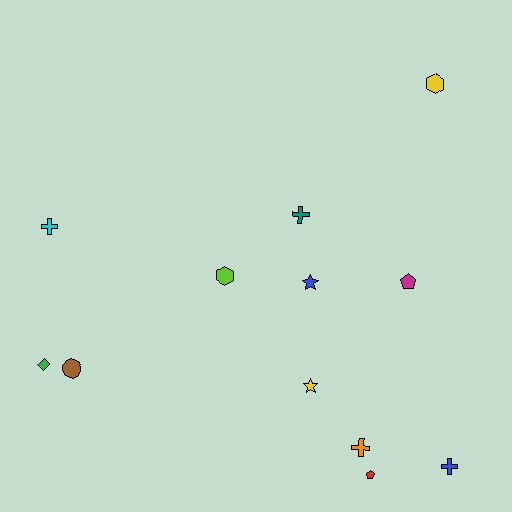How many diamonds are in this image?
There is 1 diamond.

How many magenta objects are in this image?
There is 1 magenta object.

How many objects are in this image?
There are 12 objects.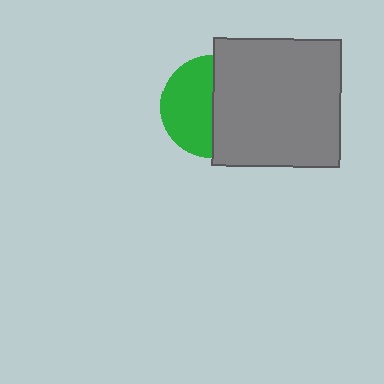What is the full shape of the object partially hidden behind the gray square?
The partially hidden object is a green circle.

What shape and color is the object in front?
The object in front is a gray square.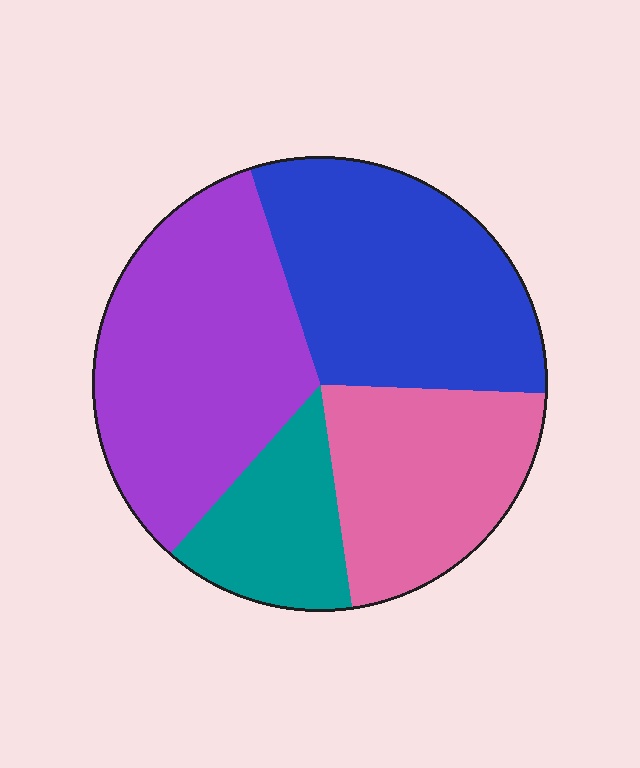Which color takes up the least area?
Teal, at roughly 15%.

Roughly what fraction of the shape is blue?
Blue covers about 30% of the shape.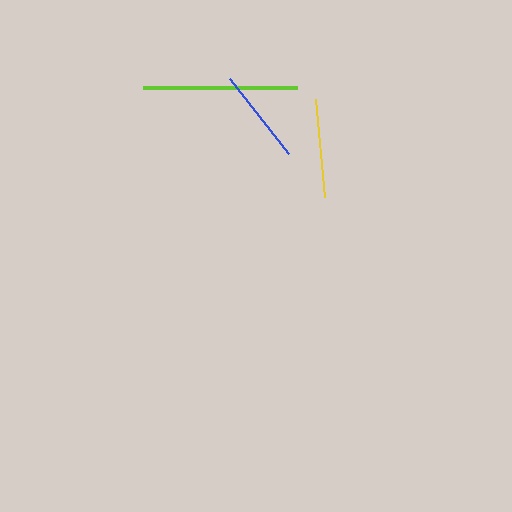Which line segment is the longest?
The lime line is the longest at approximately 154 pixels.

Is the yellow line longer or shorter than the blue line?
The yellow line is longer than the blue line.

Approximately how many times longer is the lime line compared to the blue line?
The lime line is approximately 1.6 times the length of the blue line.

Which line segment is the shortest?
The blue line is the shortest at approximately 95 pixels.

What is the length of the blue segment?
The blue segment is approximately 95 pixels long.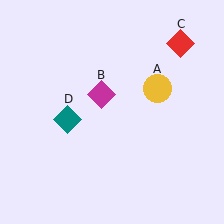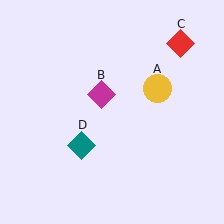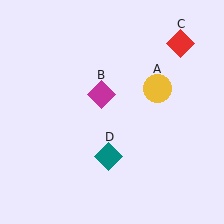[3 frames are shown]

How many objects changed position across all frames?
1 object changed position: teal diamond (object D).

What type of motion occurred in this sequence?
The teal diamond (object D) rotated counterclockwise around the center of the scene.